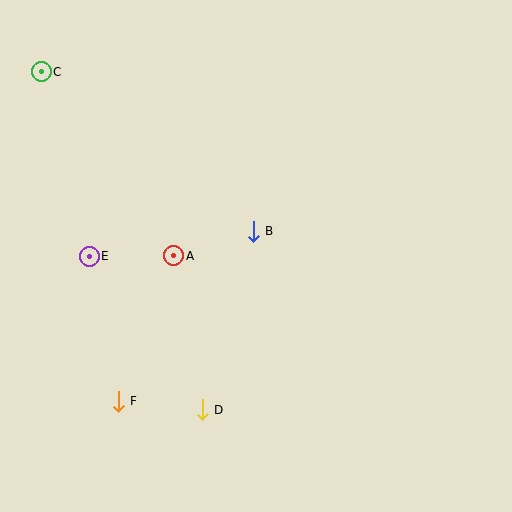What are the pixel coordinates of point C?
Point C is at (41, 72).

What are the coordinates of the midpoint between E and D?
The midpoint between E and D is at (146, 333).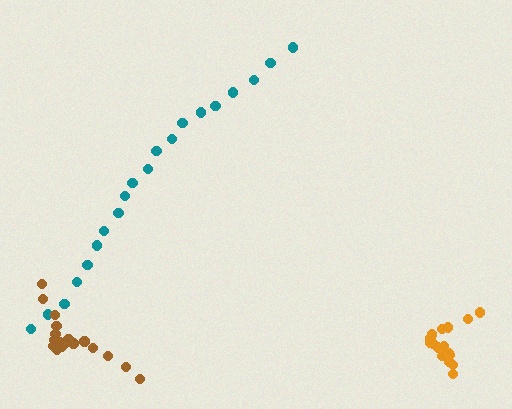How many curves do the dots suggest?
There are 3 distinct paths.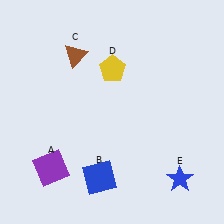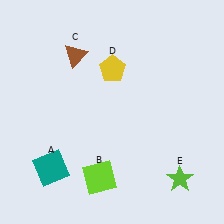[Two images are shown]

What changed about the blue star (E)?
In Image 1, E is blue. In Image 2, it changed to lime.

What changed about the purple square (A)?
In Image 1, A is purple. In Image 2, it changed to teal.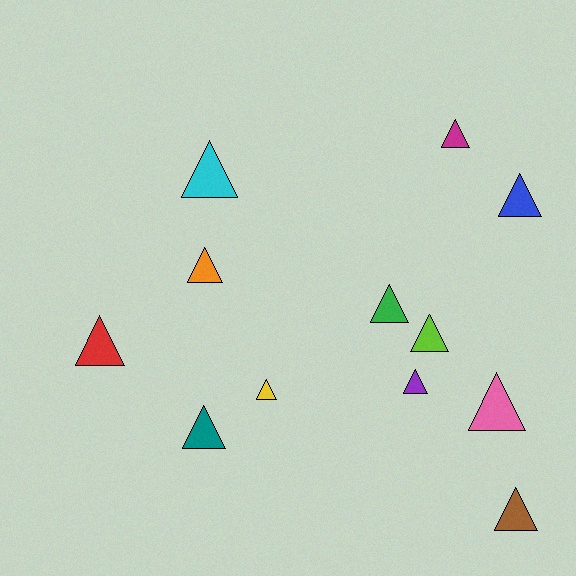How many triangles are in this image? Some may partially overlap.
There are 12 triangles.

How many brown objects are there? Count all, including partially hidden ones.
There is 1 brown object.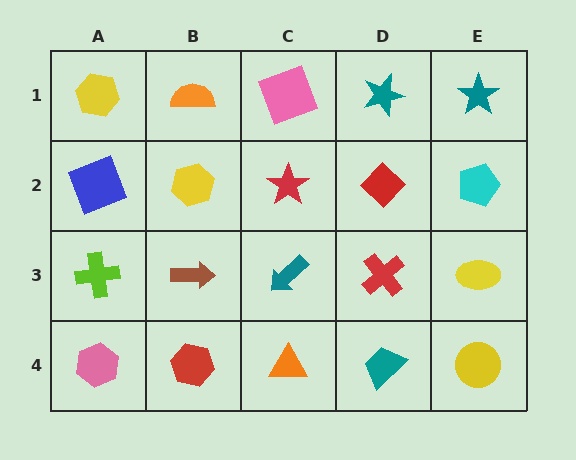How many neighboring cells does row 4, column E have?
2.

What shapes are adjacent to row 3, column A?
A blue square (row 2, column A), a pink hexagon (row 4, column A), a brown arrow (row 3, column B).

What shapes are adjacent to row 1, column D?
A red diamond (row 2, column D), a pink square (row 1, column C), a teal star (row 1, column E).